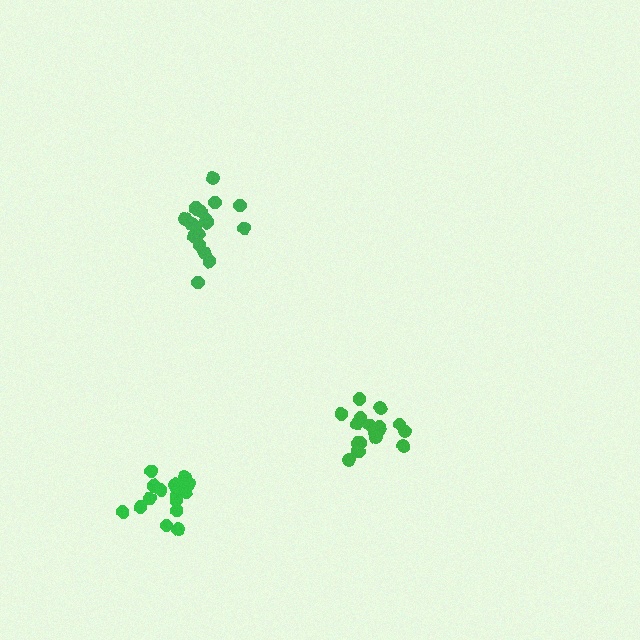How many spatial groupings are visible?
There are 3 spatial groupings.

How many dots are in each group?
Group 1: 19 dots, Group 2: 19 dots, Group 3: 17 dots (55 total).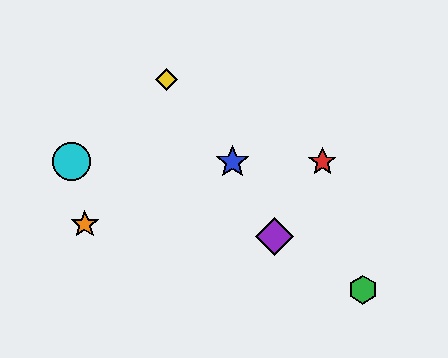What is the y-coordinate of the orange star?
The orange star is at y≈224.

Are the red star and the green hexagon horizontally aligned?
No, the red star is at y≈162 and the green hexagon is at y≈290.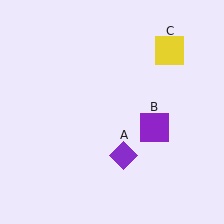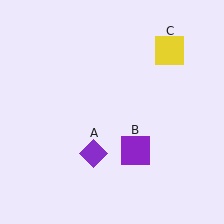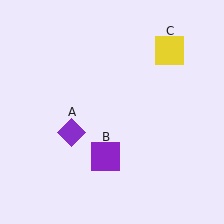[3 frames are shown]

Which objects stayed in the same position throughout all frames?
Yellow square (object C) remained stationary.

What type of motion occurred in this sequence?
The purple diamond (object A), purple square (object B) rotated clockwise around the center of the scene.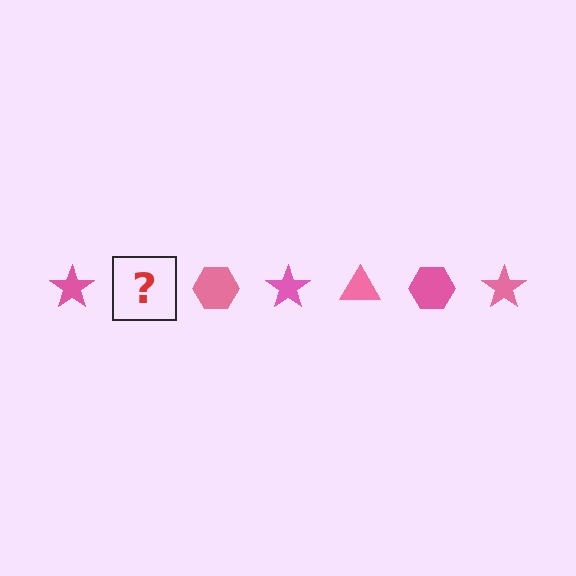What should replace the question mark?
The question mark should be replaced with a pink triangle.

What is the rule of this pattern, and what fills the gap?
The rule is that the pattern cycles through star, triangle, hexagon shapes in pink. The gap should be filled with a pink triangle.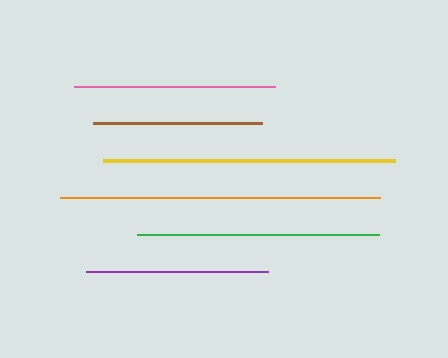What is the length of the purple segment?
The purple segment is approximately 182 pixels long.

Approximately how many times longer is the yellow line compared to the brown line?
The yellow line is approximately 1.7 times the length of the brown line.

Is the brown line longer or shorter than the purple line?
The purple line is longer than the brown line.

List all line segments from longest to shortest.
From longest to shortest: orange, yellow, green, pink, purple, brown.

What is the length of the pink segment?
The pink segment is approximately 201 pixels long.